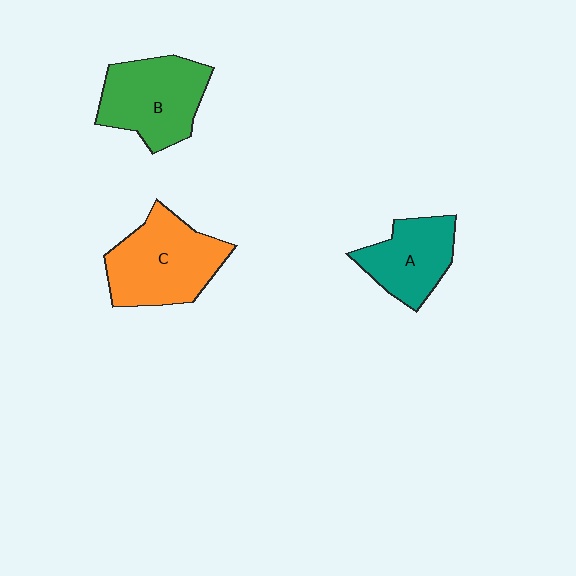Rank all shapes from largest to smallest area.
From largest to smallest: C (orange), B (green), A (teal).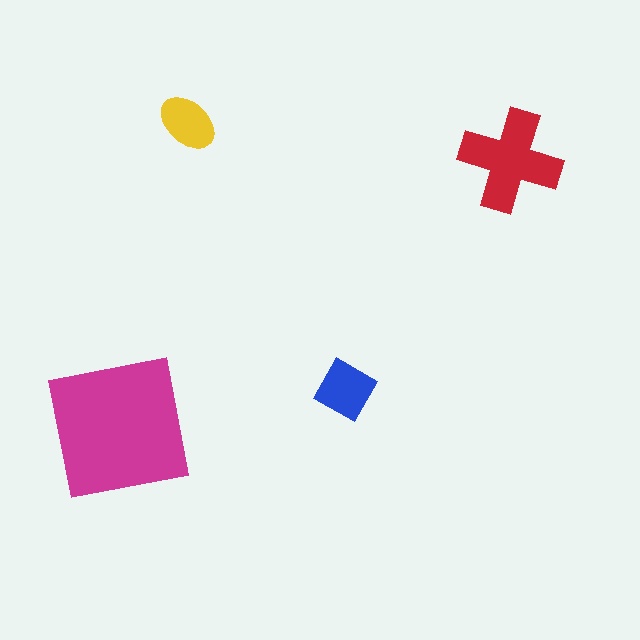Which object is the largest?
The magenta square.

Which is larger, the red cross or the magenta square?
The magenta square.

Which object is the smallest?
The yellow ellipse.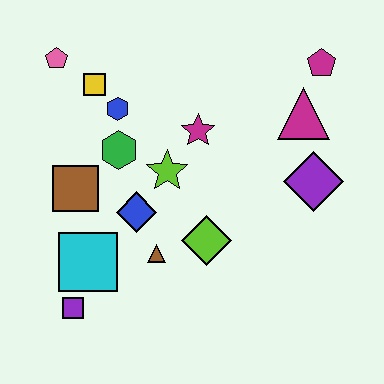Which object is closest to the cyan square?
The purple square is closest to the cyan square.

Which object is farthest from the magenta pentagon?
The purple square is farthest from the magenta pentagon.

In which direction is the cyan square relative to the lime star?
The cyan square is below the lime star.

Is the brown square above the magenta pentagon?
No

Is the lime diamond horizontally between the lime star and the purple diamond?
Yes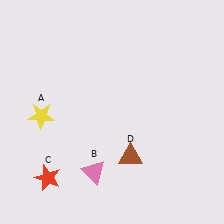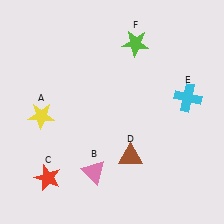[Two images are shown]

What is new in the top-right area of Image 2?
A lime star (F) was added in the top-right area of Image 2.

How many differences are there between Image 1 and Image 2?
There are 2 differences between the two images.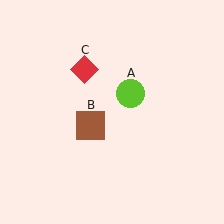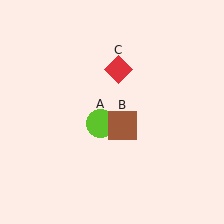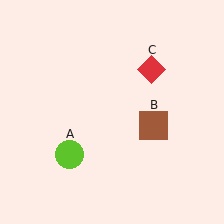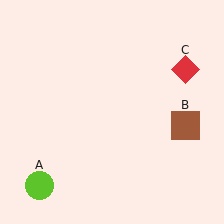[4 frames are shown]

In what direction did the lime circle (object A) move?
The lime circle (object A) moved down and to the left.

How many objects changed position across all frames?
3 objects changed position: lime circle (object A), brown square (object B), red diamond (object C).